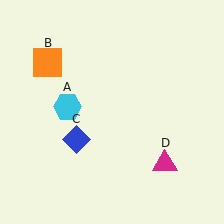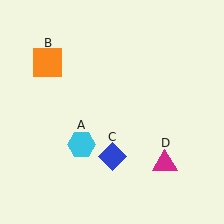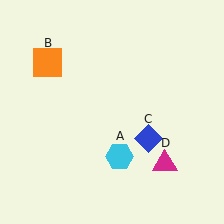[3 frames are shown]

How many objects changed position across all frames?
2 objects changed position: cyan hexagon (object A), blue diamond (object C).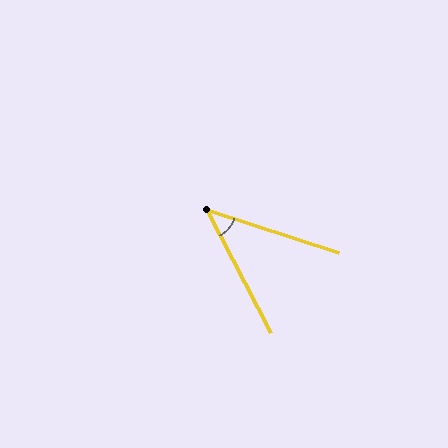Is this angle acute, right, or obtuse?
It is acute.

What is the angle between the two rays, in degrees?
Approximately 44 degrees.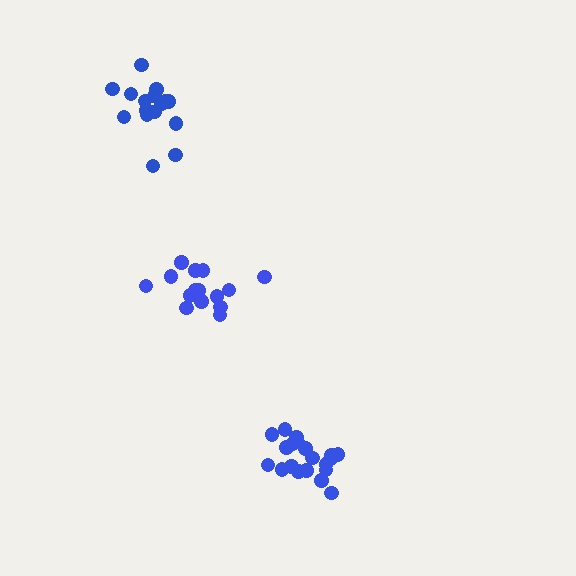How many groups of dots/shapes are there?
There are 3 groups.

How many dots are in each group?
Group 1: 15 dots, Group 2: 20 dots, Group 3: 16 dots (51 total).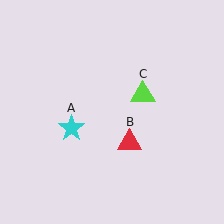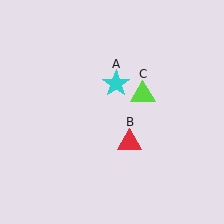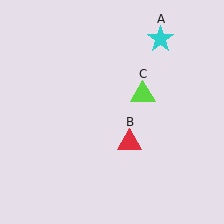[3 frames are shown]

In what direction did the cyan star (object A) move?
The cyan star (object A) moved up and to the right.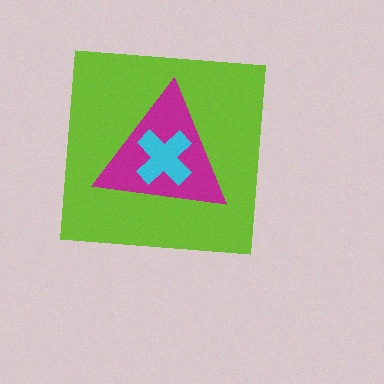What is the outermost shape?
The lime square.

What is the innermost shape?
The cyan cross.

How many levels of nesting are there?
3.